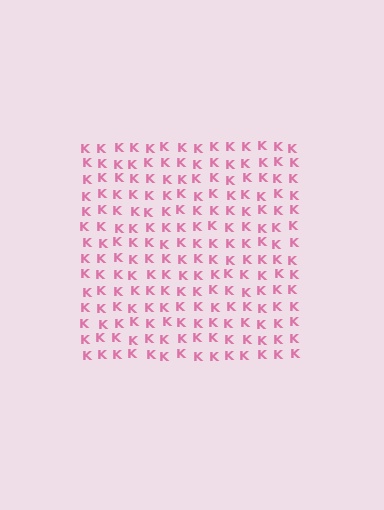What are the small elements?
The small elements are letter K's.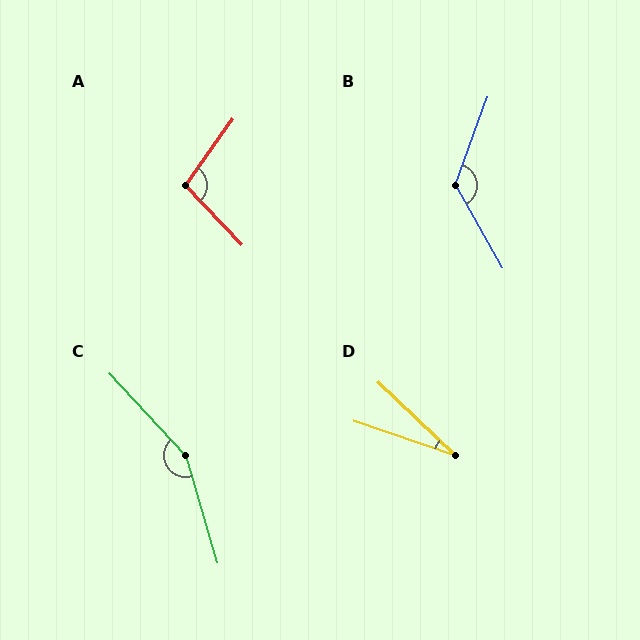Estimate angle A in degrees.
Approximately 101 degrees.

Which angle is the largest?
C, at approximately 153 degrees.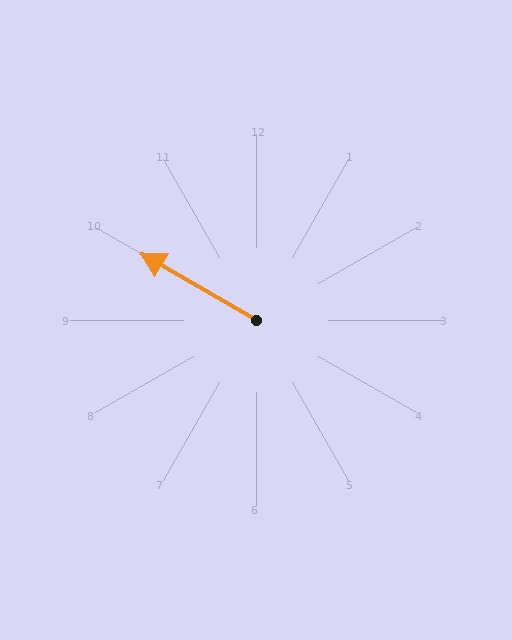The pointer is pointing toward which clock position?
Roughly 10 o'clock.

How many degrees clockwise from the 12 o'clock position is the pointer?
Approximately 300 degrees.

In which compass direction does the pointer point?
Northwest.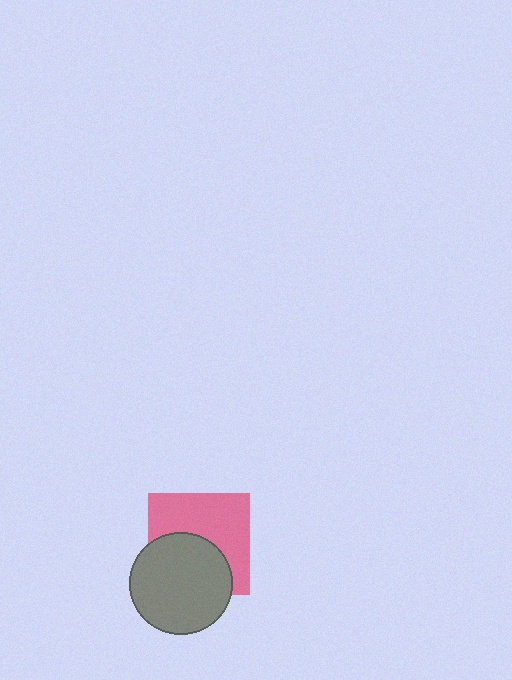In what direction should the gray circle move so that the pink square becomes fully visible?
The gray circle should move down. That is the shortest direction to clear the overlap and leave the pink square fully visible.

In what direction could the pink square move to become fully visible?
The pink square could move up. That would shift it out from behind the gray circle entirely.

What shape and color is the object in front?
The object in front is a gray circle.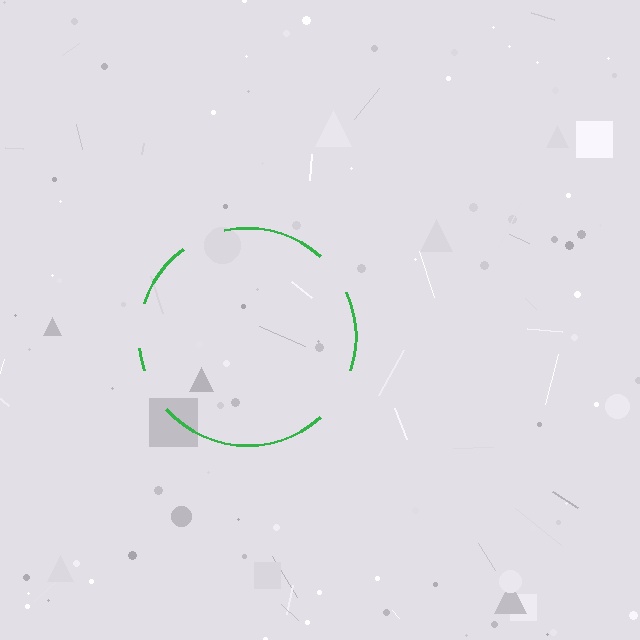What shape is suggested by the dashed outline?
The dashed outline suggests a circle.